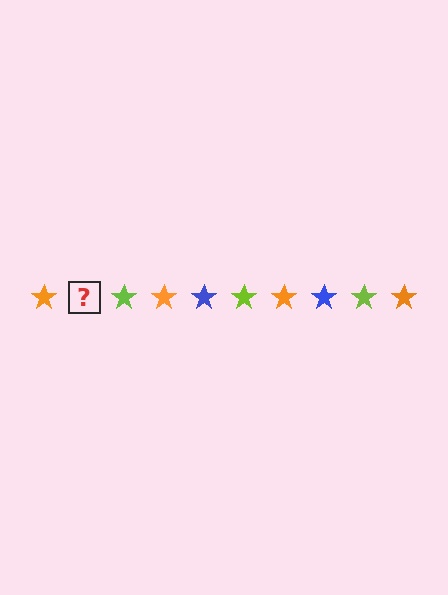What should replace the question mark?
The question mark should be replaced with a blue star.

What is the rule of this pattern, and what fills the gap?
The rule is that the pattern cycles through orange, blue, lime stars. The gap should be filled with a blue star.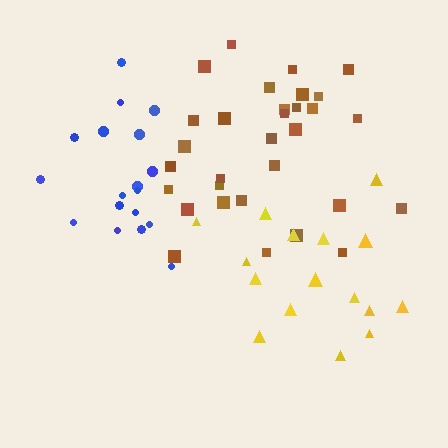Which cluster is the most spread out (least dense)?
Yellow.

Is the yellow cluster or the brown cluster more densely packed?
Brown.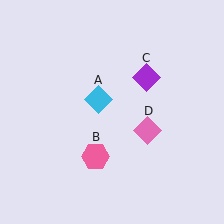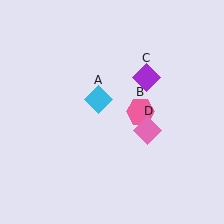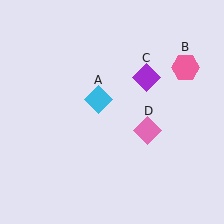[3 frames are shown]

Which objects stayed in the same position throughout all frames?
Cyan diamond (object A) and purple diamond (object C) and pink diamond (object D) remained stationary.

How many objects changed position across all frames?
1 object changed position: pink hexagon (object B).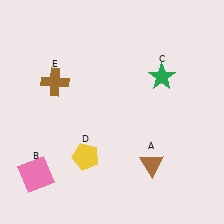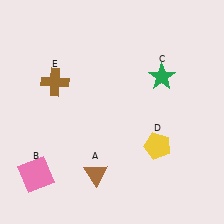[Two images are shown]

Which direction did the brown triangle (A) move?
The brown triangle (A) moved left.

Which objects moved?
The objects that moved are: the brown triangle (A), the yellow pentagon (D).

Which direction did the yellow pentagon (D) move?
The yellow pentagon (D) moved right.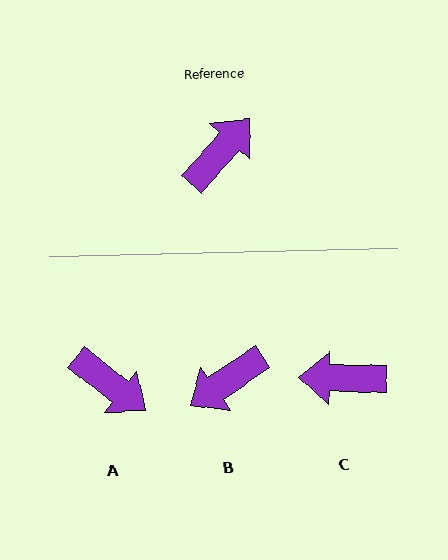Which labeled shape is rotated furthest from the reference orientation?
B, about 166 degrees away.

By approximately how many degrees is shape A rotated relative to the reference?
Approximately 86 degrees clockwise.